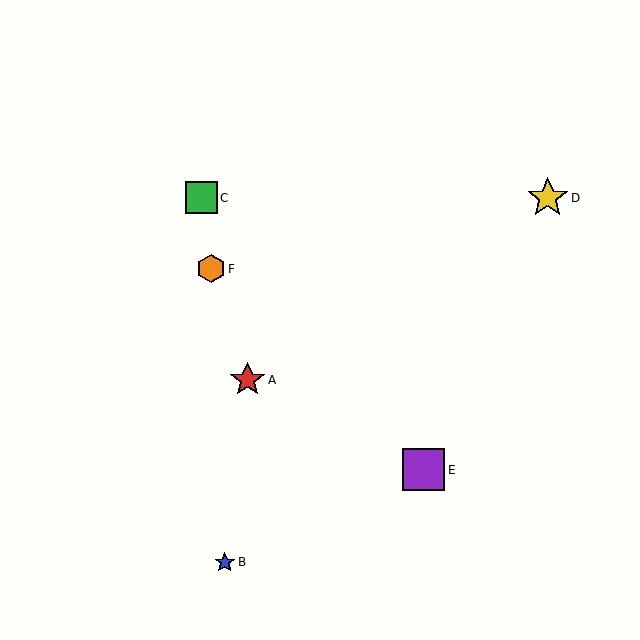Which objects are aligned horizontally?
Objects C, D are aligned horizontally.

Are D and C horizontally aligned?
Yes, both are at y≈198.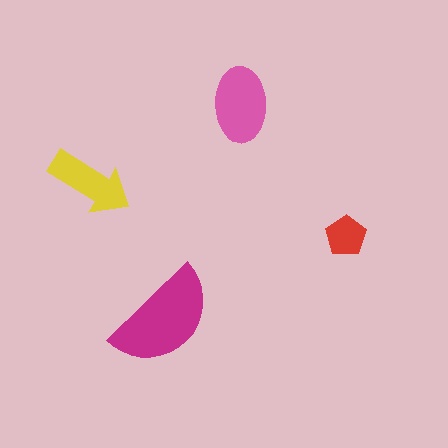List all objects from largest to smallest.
The magenta semicircle, the pink ellipse, the yellow arrow, the red pentagon.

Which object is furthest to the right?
The red pentagon is rightmost.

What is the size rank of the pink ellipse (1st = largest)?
2nd.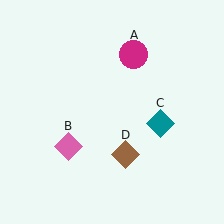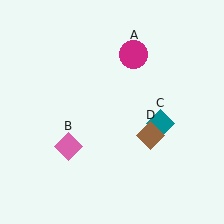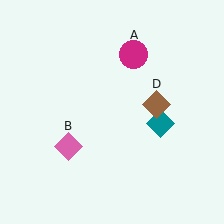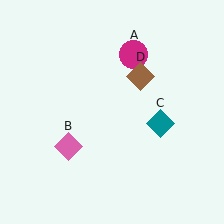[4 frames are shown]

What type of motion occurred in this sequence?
The brown diamond (object D) rotated counterclockwise around the center of the scene.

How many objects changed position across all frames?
1 object changed position: brown diamond (object D).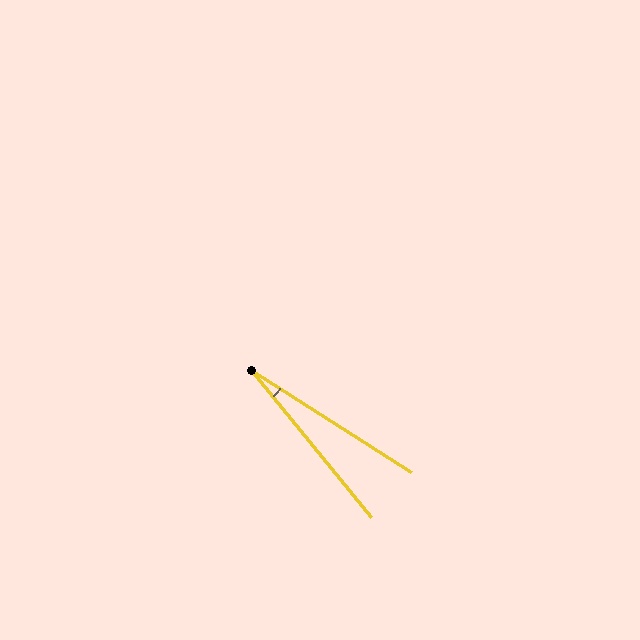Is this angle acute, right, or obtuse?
It is acute.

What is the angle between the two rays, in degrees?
Approximately 18 degrees.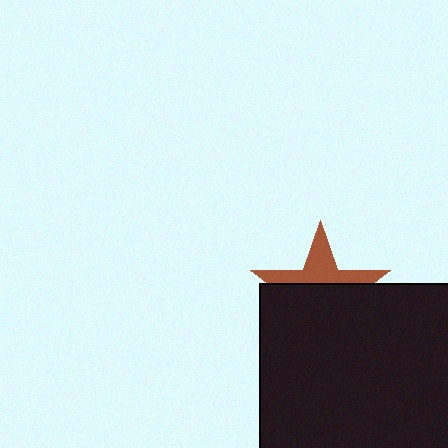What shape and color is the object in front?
The object in front is a black rectangle.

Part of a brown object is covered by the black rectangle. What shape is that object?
It is a star.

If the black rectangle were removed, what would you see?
You would see the complete brown star.